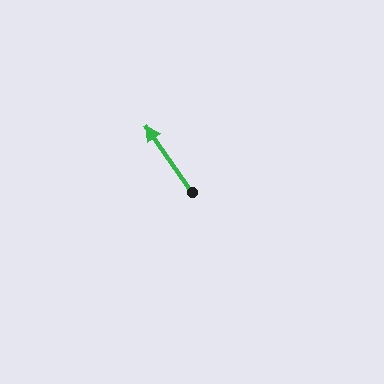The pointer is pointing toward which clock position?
Roughly 11 o'clock.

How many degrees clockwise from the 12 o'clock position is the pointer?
Approximately 325 degrees.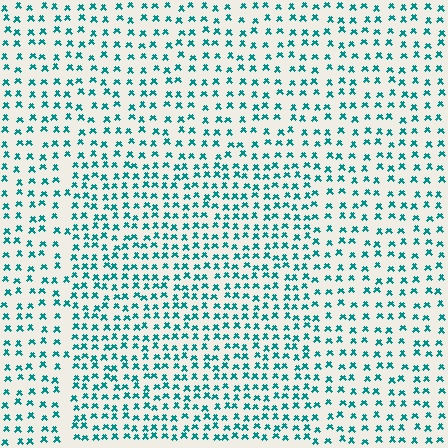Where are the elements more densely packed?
The elements are more densely packed inside the rectangle boundary.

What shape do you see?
I see a rectangle.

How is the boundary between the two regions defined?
The boundary is defined by a change in element density (approximately 1.5x ratio). All elements are the same color, size, and shape.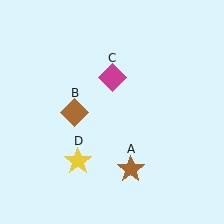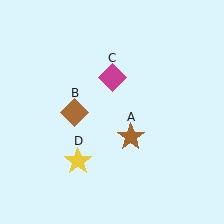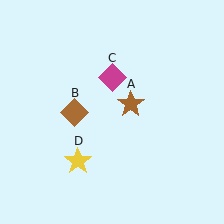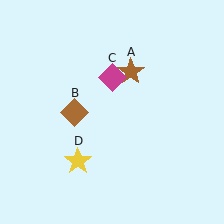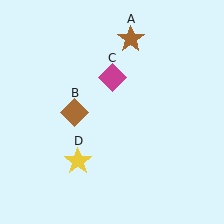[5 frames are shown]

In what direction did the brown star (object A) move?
The brown star (object A) moved up.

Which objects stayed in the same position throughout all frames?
Brown diamond (object B) and magenta diamond (object C) and yellow star (object D) remained stationary.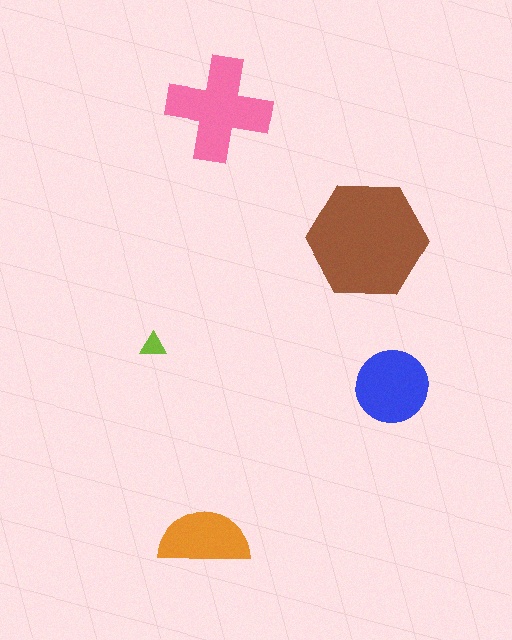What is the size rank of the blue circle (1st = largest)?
3rd.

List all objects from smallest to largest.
The lime triangle, the orange semicircle, the blue circle, the pink cross, the brown hexagon.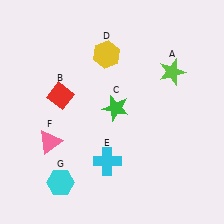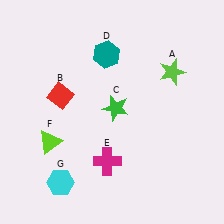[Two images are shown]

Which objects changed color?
D changed from yellow to teal. E changed from cyan to magenta. F changed from pink to lime.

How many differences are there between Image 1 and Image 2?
There are 3 differences between the two images.